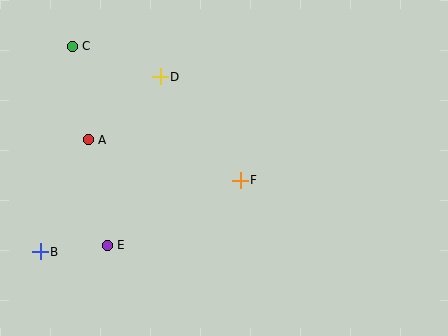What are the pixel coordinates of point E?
Point E is at (107, 245).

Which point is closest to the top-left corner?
Point C is closest to the top-left corner.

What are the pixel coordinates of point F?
Point F is at (240, 180).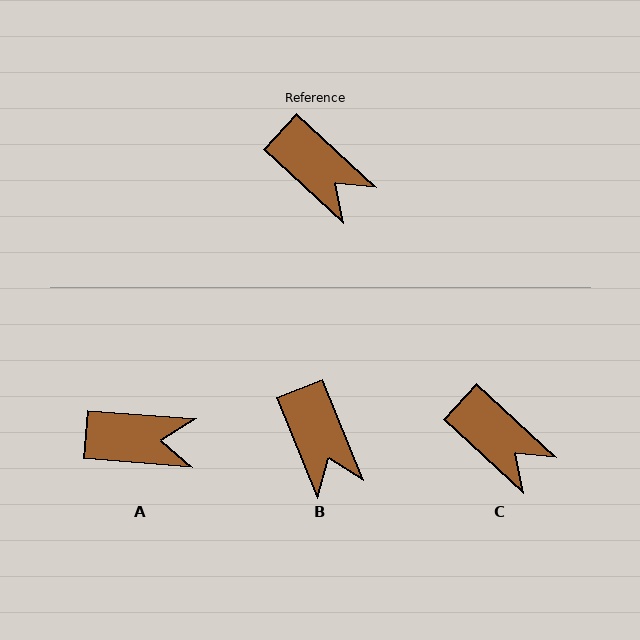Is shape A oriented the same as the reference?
No, it is off by about 38 degrees.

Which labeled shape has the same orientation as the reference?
C.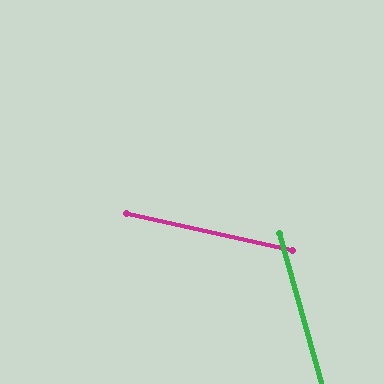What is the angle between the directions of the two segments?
Approximately 62 degrees.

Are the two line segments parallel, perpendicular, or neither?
Neither parallel nor perpendicular — they differ by about 62°.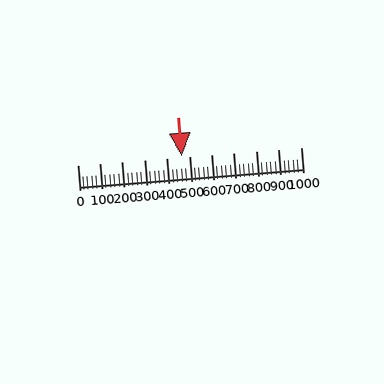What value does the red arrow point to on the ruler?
The red arrow points to approximately 465.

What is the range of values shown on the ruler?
The ruler shows values from 0 to 1000.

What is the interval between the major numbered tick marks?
The major tick marks are spaced 100 units apart.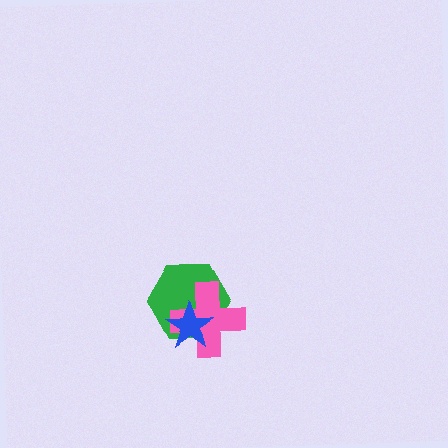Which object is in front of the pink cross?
The blue star is in front of the pink cross.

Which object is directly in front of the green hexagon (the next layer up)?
The pink cross is directly in front of the green hexagon.